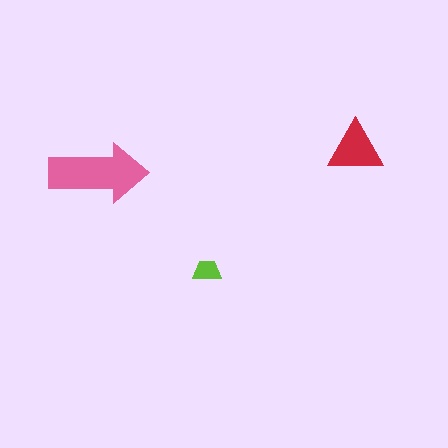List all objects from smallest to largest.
The lime trapezoid, the red triangle, the pink arrow.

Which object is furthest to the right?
The red triangle is rightmost.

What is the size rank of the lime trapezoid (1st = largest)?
3rd.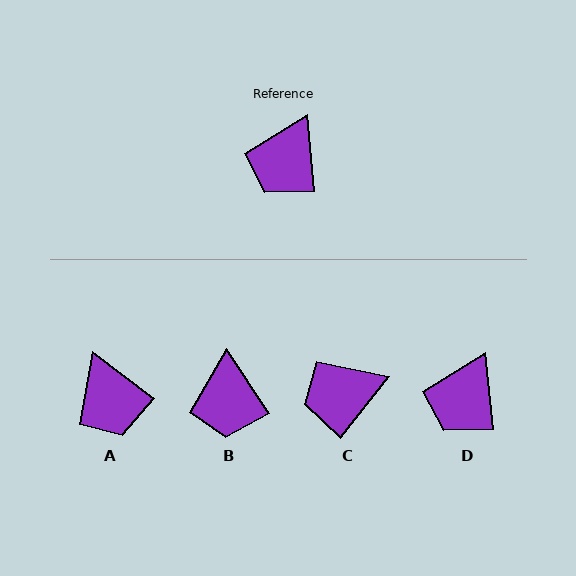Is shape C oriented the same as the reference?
No, it is off by about 44 degrees.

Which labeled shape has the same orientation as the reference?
D.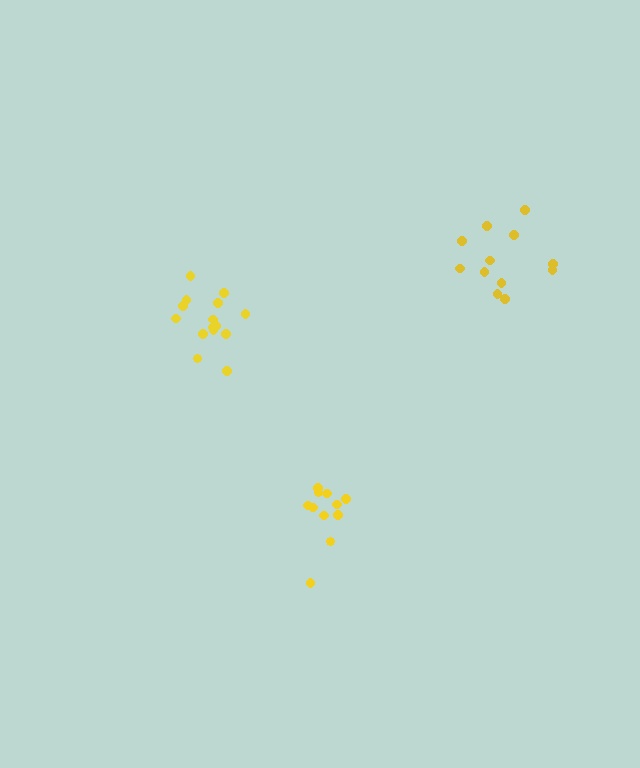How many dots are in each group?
Group 1: 11 dots, Group 2: 12 dots, Group 3: 15 dots (38 total).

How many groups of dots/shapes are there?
There are 3 groups.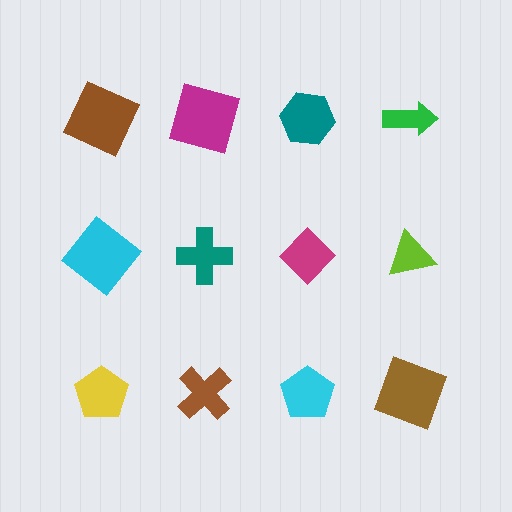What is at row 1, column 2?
A magenta square.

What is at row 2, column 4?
A lime triangle.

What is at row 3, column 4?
A brown square.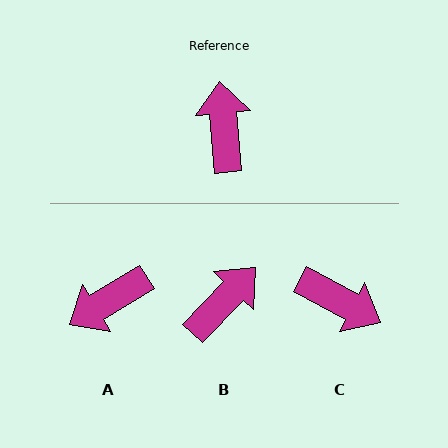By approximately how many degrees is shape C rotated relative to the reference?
Approximately 123 degrees clockwise.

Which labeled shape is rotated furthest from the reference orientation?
C, about 123 degrees away.